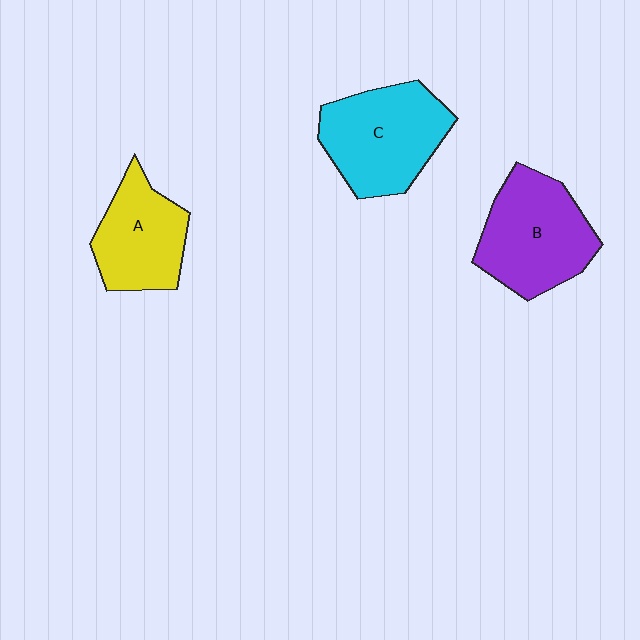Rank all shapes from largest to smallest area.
From largest to smallest: C (cyan), B (purple), A (yellow).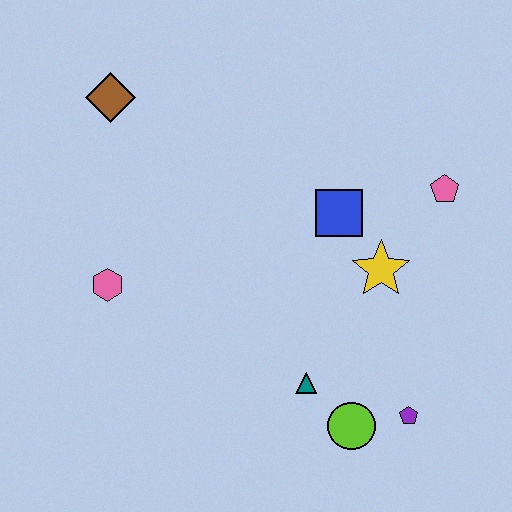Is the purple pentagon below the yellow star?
Yes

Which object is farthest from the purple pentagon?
The brown diamond is farthest from the purple pentagon.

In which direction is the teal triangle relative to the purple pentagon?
The teal triangle is to the left of the purple pentagon.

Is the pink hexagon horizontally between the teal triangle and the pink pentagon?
No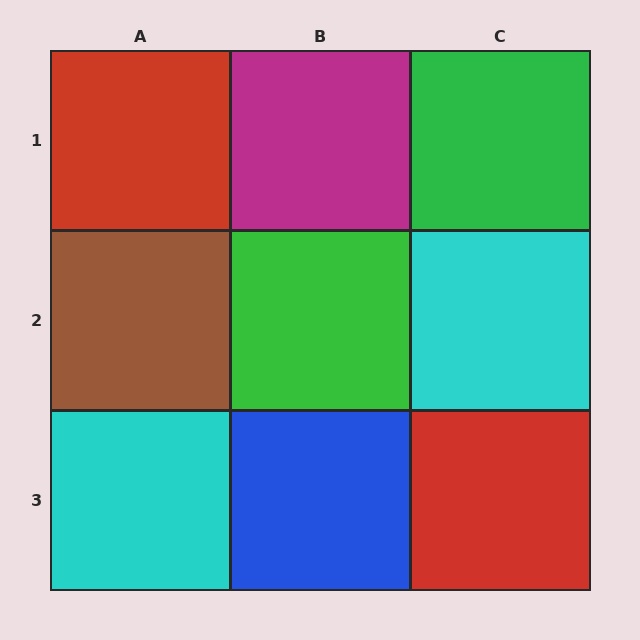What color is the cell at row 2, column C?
Cyan.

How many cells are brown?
1 cell is brown.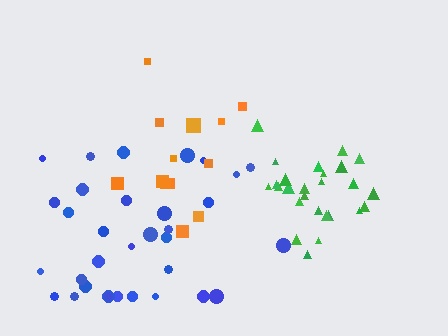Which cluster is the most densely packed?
Green.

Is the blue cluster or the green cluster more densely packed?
Green.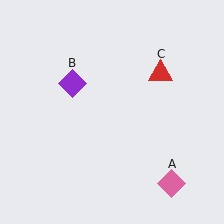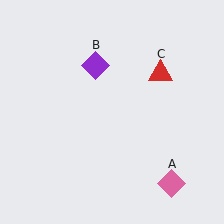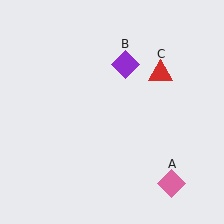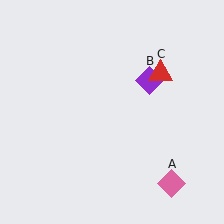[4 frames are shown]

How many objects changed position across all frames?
1 object changed position: purple diamond (object B).